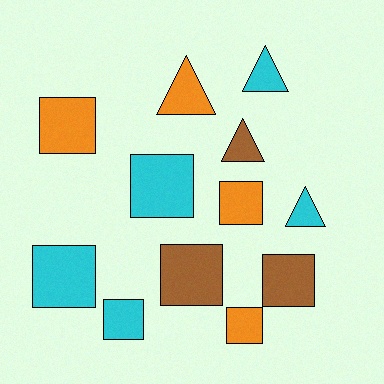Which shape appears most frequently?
Square, with 8 objects.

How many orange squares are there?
There are 3 orange squares.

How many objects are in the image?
There are 12 objects.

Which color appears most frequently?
Cyan, with 5 objects.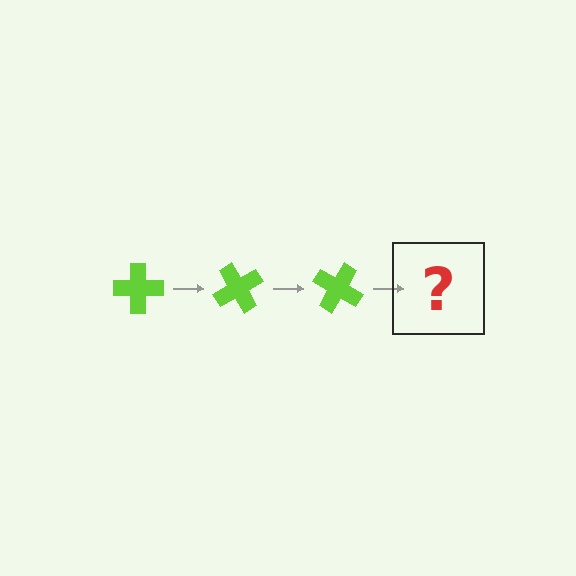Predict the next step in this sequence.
The next step is a lime cross rotated 180 degrees.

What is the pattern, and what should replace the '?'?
The pattern is that the cross rotates 60 degrees each step. The '?' should be a lime cross rotated 180 degrees.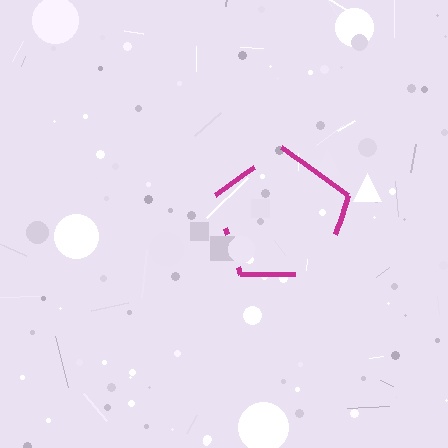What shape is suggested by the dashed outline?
The dashed outline suggests a pentagon.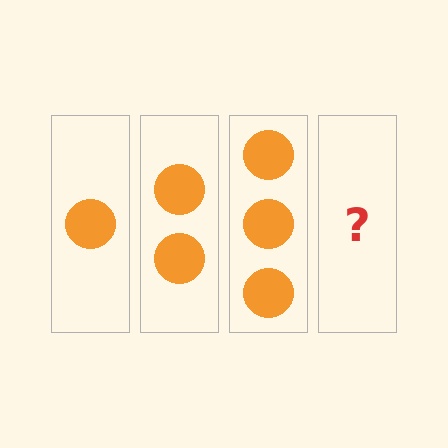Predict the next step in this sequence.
The next step is 4 circles.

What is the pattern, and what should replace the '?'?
The pattern is that each step adds one more circle. The '?' should be 4 circles.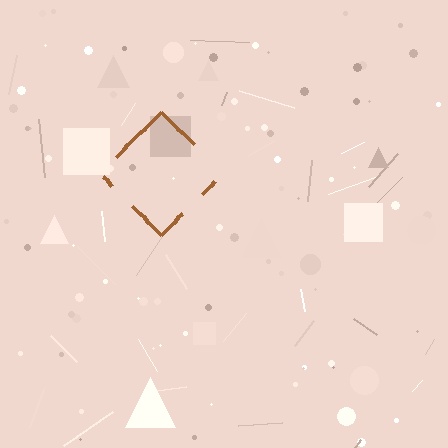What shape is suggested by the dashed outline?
The dashed outline suggests a diamond.